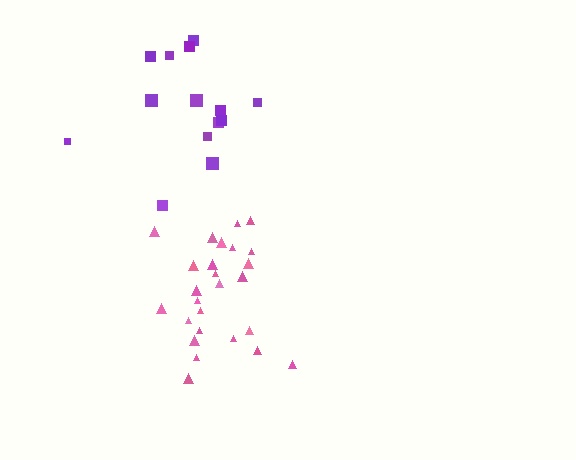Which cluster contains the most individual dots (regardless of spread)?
Pink (26).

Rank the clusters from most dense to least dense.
pink, purple.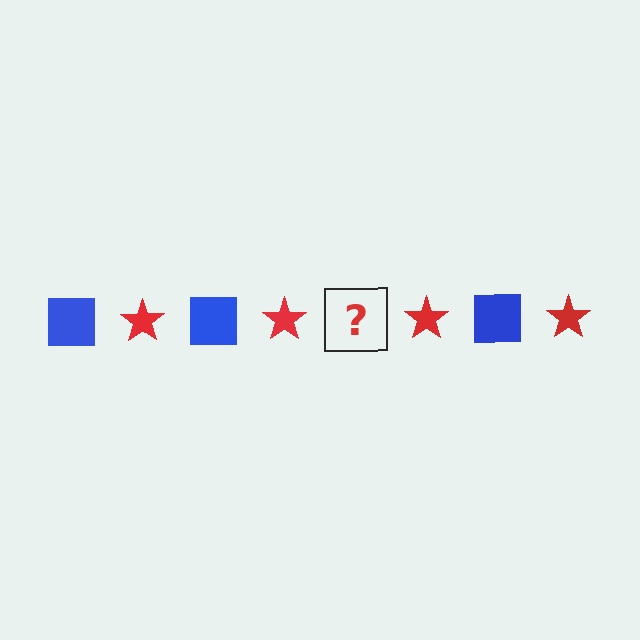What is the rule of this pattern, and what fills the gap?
The rule is that the pattern alternates between blue square and red star. The gap should be filled with a blue square.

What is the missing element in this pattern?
The missing element is a blue square.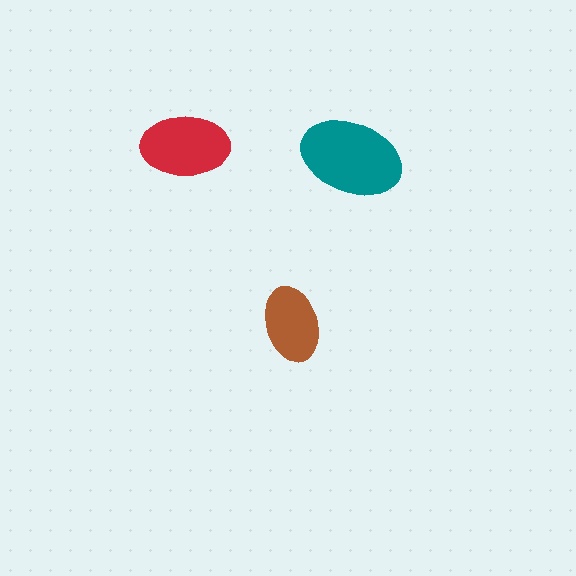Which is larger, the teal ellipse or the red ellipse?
The teal one.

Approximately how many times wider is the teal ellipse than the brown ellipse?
About 1.5 times wider.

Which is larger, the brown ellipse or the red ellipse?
The red one.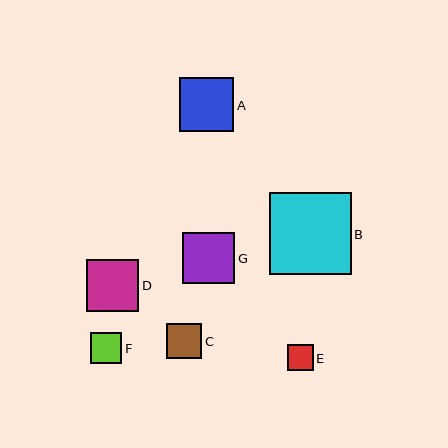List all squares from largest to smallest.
From largest to smallest: B, A, G, D, C, F, E.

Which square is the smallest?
Square E is the smallest with a size of approximately 26 pixels.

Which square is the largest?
Square B is the largest with a size of approximately 82 pixels.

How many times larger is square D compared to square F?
Square D is approximately 1.7 times the size of square F.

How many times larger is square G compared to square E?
Square G is approximately 2.0 times the size of square E.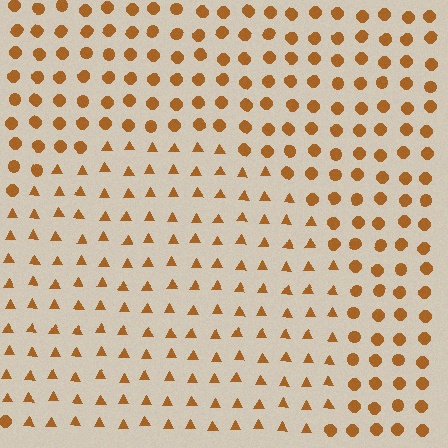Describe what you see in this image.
The image is filled with small brown elements arranged in a uniform grid. A circle-shaped region contains triangles, while the surrounding area contains circles. The boundary is defined purely by the change in element shape.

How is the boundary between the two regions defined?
The boundary is defined by a change in element shape: triangles inside vs. circles outside. All elements share the same color and spacing.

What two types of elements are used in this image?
The image uses triangles inside the circle region and circles outside it.